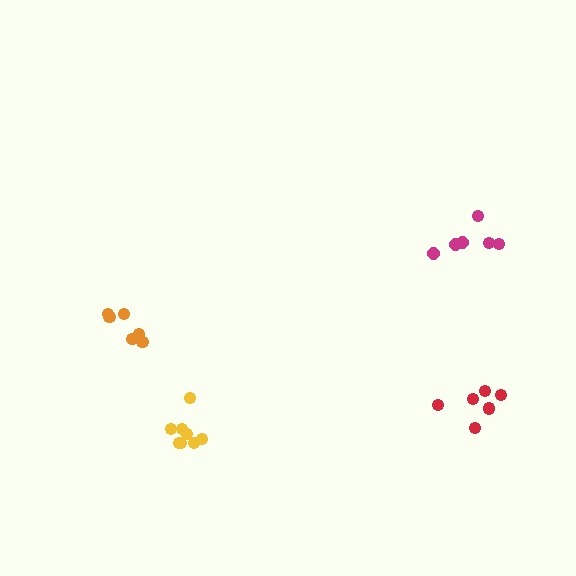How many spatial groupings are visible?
There are 4 spatial groupings.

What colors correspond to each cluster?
The clusters are colored: orange, magenta, yellow, red.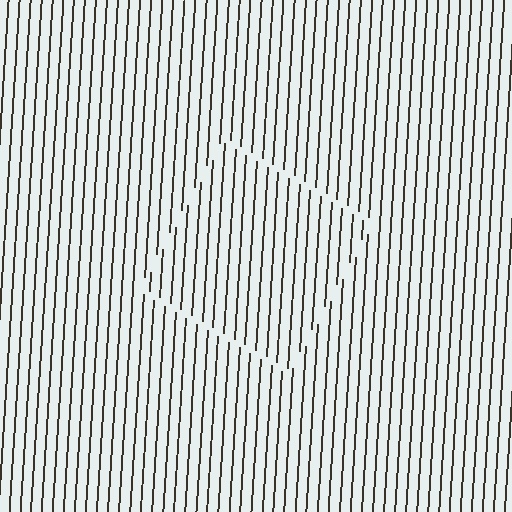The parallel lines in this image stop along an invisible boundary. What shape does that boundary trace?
An illusory square. The interior of the shape contains the same grating, shifted by half a period — the contour is defined by the phase discontinuity where line-ends from the inner and outer gratings abut.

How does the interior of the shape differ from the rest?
The interior of the shape contains the same grating, shifted by half a period — the contour is defined by the phase discontinuity where line-ends from the inner and outer gratings abut.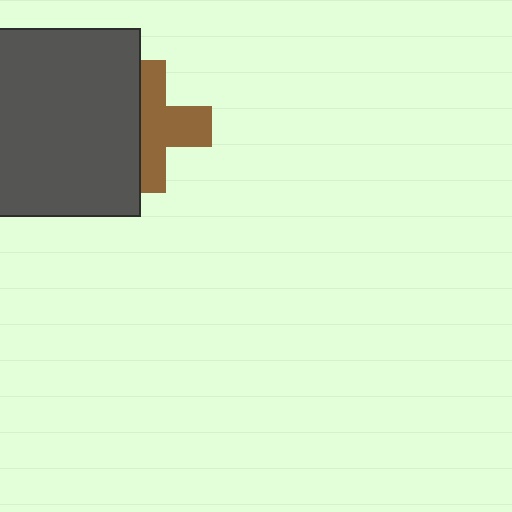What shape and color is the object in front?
The object in front is a dark gray square.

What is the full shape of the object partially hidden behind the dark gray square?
The partially hidden object is a brown cross.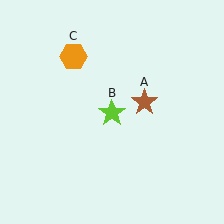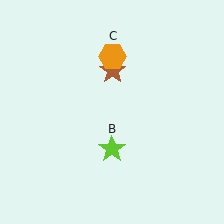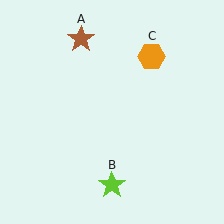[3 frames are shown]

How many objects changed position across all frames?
3 objects changed position: brown star (object A), lime star (object B), orange hexagon (object C).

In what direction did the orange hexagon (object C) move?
The orange hexagon (object C) moved right.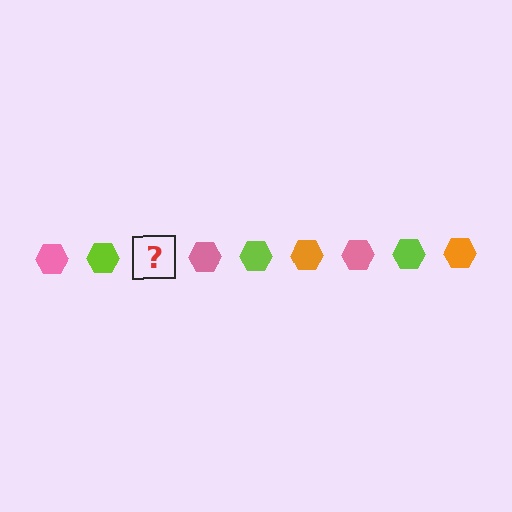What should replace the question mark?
The question mark should be replaced with an orange hexagon.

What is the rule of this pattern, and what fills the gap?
The rule is that the pattern cycles through pink, lime, orange hexagons. The gap should be filled with an orange hexagon.